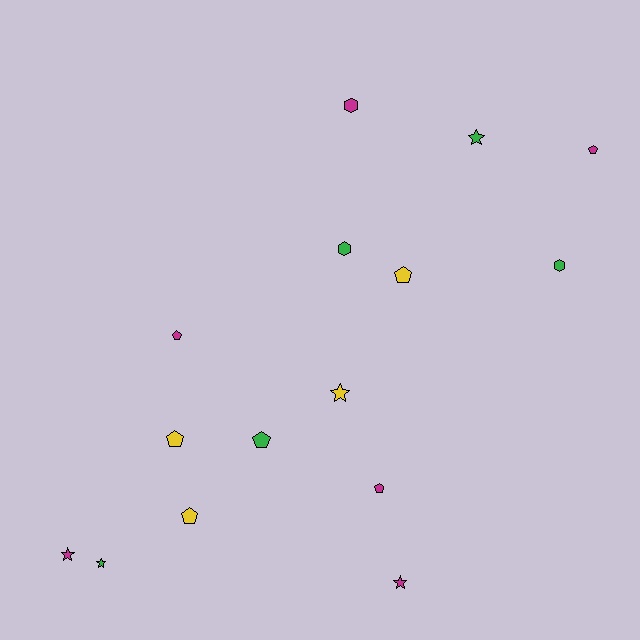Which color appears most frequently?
Magenta, with 6 objects.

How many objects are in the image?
There are 15 objects.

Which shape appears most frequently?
Pentagon, with 7 objects.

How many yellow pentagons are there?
There are 3 yellow pentagons.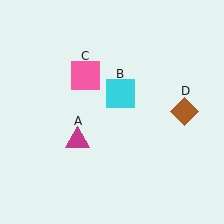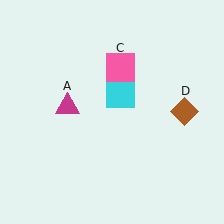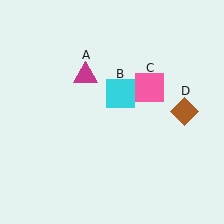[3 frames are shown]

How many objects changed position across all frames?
2 objects changed position: magenta triangle (object A), pink square (object C).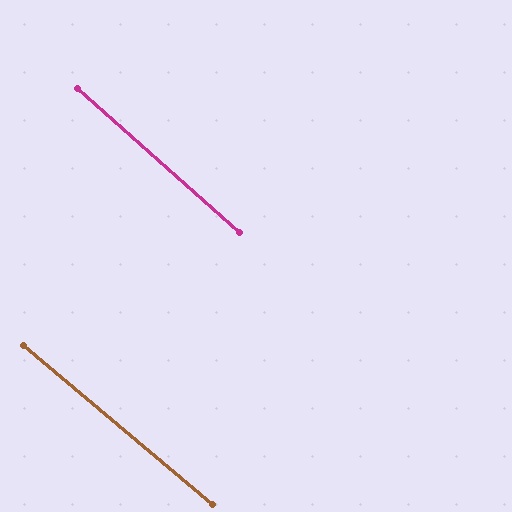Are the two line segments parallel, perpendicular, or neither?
Parallel — their directions differ by only 1.6°.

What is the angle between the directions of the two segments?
Approximately 2 degrees.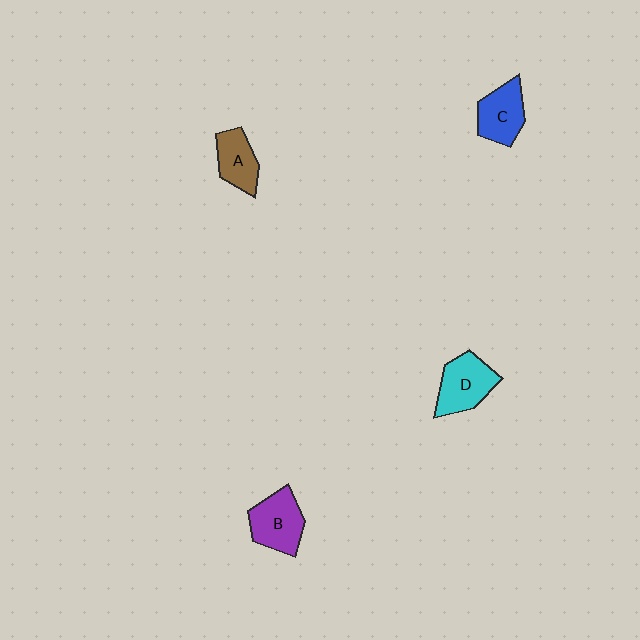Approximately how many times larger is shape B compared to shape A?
Approximately 1.3 times.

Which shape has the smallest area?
Shape A (brown).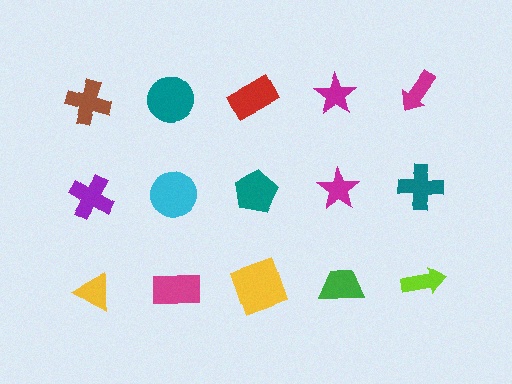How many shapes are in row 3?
5 shapes.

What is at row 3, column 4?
A green trapezoid.